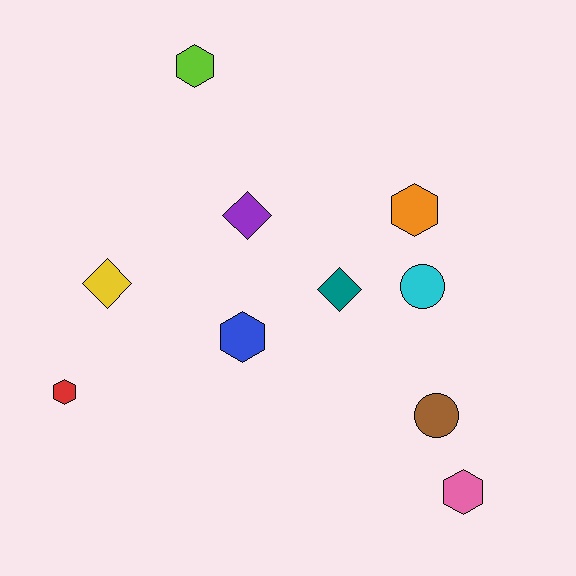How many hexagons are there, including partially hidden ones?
There are 5 hexagons.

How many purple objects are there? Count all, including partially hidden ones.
There is 1 purple object.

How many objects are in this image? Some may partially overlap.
There are 10 objects.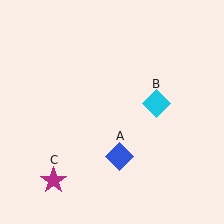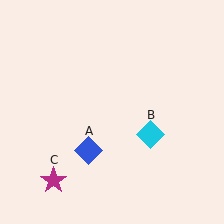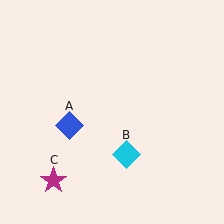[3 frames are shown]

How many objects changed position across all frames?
2 objects changed position: blue diamond (object A), cyan diamond (object B).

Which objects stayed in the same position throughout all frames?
Magenta star (object C) remained stationary.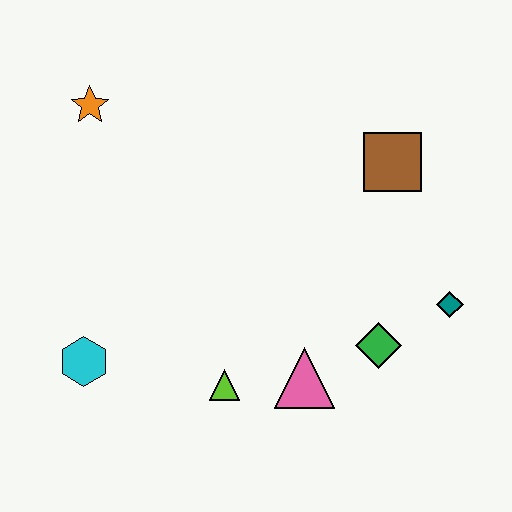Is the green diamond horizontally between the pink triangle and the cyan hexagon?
No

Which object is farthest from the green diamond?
The orange star is farthest from the green diamond.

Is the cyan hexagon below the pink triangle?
No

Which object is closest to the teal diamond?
The green diamond is closest to the teal diamond.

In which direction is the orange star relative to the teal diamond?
The orange star is to the left of the teal diamond.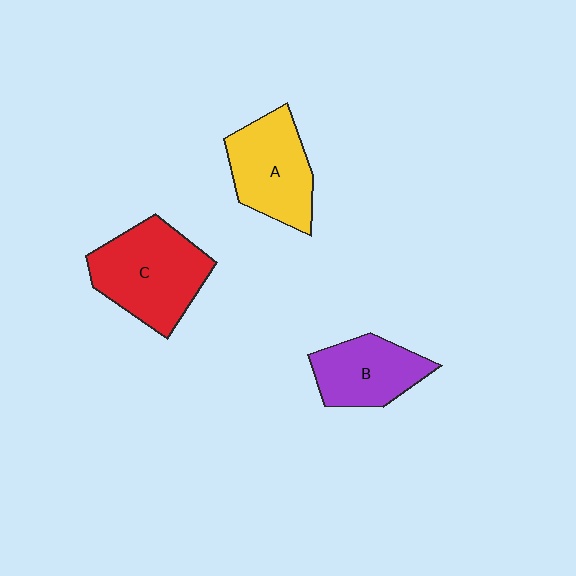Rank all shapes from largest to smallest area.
From largest to smallest: C (red), A (yellow), B (purple).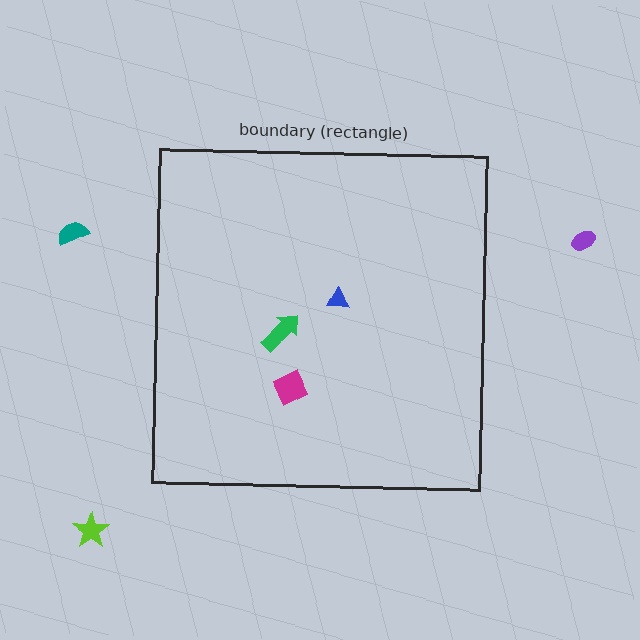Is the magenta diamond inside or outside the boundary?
Inside.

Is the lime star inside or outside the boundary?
Outside.